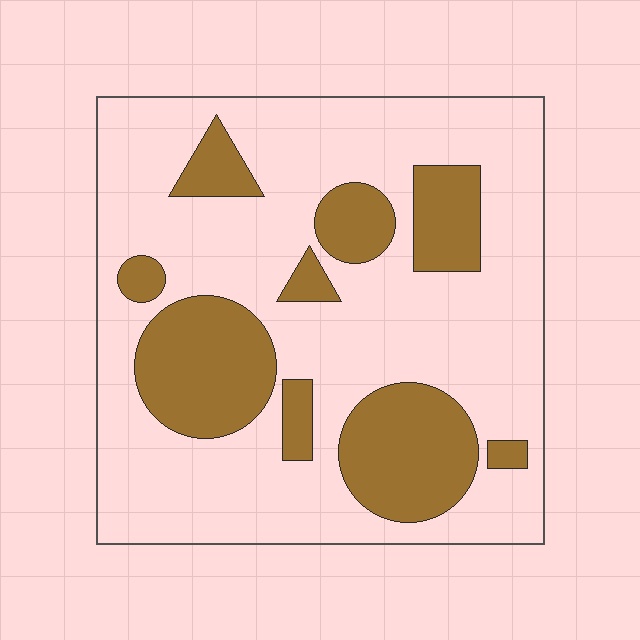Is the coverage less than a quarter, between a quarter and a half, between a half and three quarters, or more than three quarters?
Between a quarter and a half.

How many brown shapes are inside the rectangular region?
9.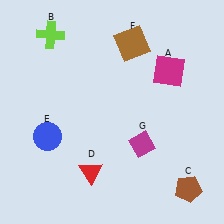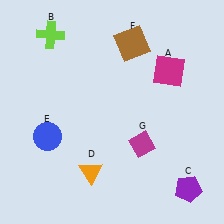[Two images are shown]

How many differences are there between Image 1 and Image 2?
There are 2 differences between the two images.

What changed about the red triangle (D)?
In Image 1, D is red. In Image 2, it changed to orange.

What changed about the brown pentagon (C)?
In Image 1, C is brown. In Image 2, it changed to purple.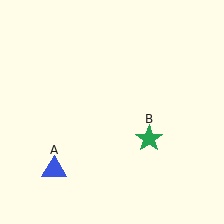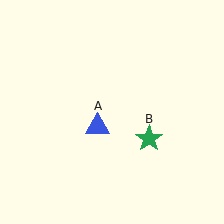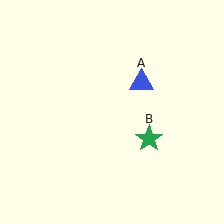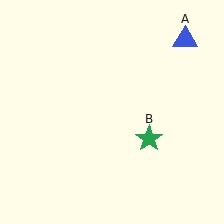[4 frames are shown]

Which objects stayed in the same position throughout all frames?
Green star (object B) remained stationary.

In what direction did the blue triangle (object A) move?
The blue triangle (object A) moved up and to the right.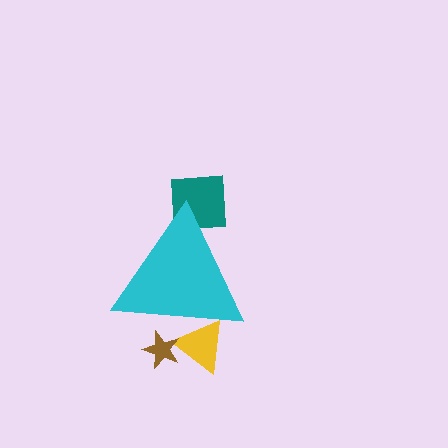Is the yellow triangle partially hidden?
Yes, the yellow triangle is partially hidden behind the cyan triangle.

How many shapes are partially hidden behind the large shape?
3 shapes are partially hidden.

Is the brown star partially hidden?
Yes, the brown star is partially hidden behind the cyan triangle.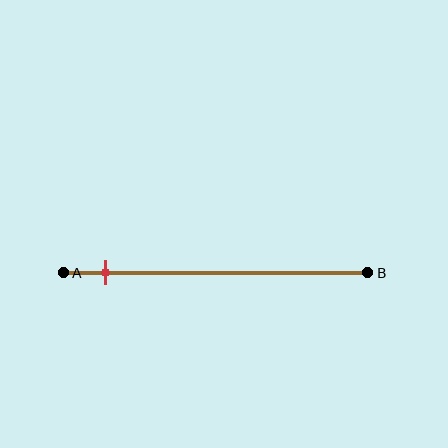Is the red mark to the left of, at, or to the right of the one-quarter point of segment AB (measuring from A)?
The red mark is to the left of the one-quarter point of segment AB.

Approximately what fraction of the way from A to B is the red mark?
The red mark is approximately 15% of the way from A to B.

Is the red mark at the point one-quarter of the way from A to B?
No, the mark is at about 15% from A, not at the 25% one-quarter point.